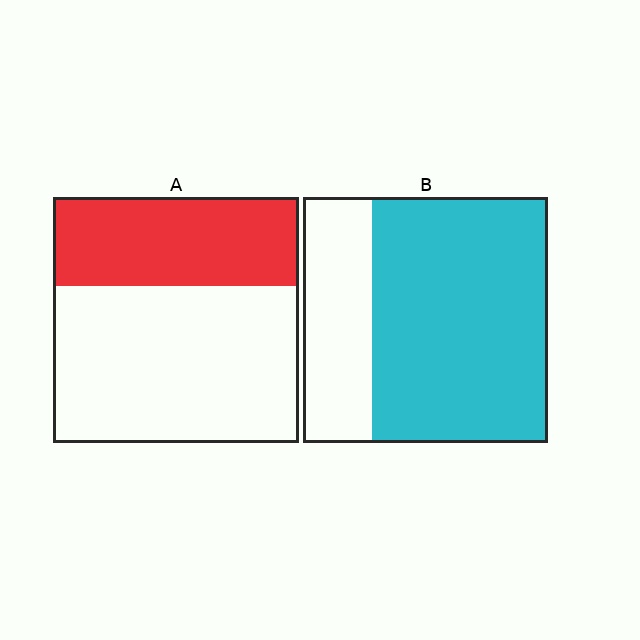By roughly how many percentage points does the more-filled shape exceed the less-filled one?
By roughly 35 percentage points (B over A).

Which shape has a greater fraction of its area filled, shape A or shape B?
Shape B.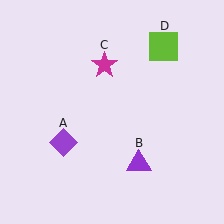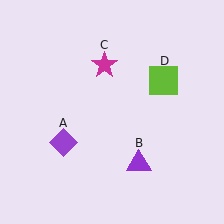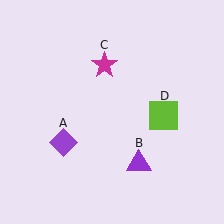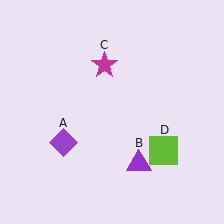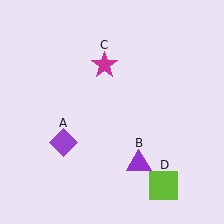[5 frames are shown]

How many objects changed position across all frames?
1 object changed position: lime square (object D).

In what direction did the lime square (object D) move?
The lime square (object D) moved down.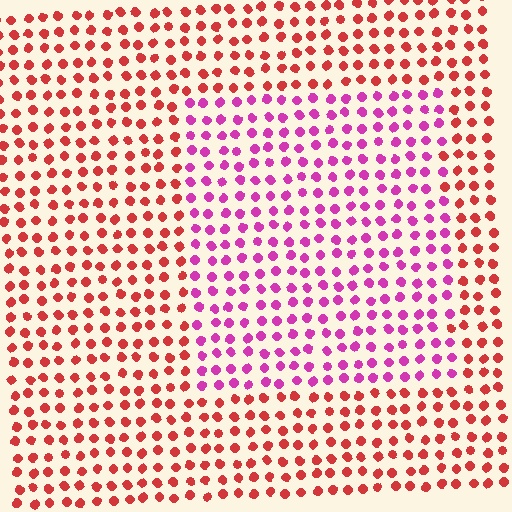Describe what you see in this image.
The image is filled with small red elements in a uniform arrangement. A rectangle-shaped region is visible where the elements are tinted to a slightly different hue, forming a subtle color boundary.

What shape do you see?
I see a rectangle.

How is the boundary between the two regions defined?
The boundary is defined purely by a slight shift in hue (about 47 degrees). Spacing, size, and orientation are identical on both sides.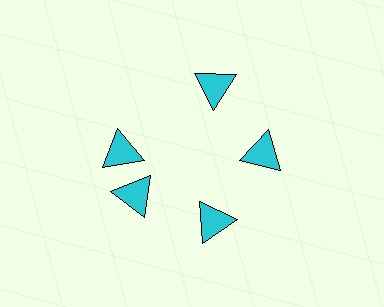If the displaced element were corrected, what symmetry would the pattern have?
It would have 5-fold rotational symmetry — the pattern would map onto itself every 72 degrees.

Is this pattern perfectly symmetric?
No. The 5 cyan triangles are arranged in a ring, but one element near the 10 o'clock position is rotated out of alignment along the ring, breaking the 5-fold rotational symmetry.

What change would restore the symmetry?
The symmetry would be restored by rotating it back into even spacing with its neighbors so that all 5 triangles sit at equal angles and equal distance from the center.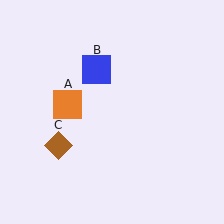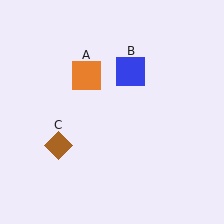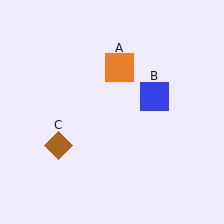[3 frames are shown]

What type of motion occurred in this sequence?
The orange square (object A), blue square (object B) rotated clockwise around the center of the scene.